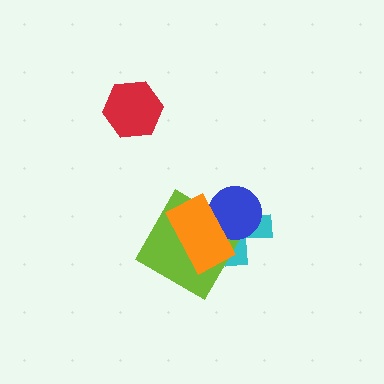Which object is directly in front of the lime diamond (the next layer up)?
The blue circle is directly in front of the lime diamond.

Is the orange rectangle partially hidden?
No, no other shape covers it.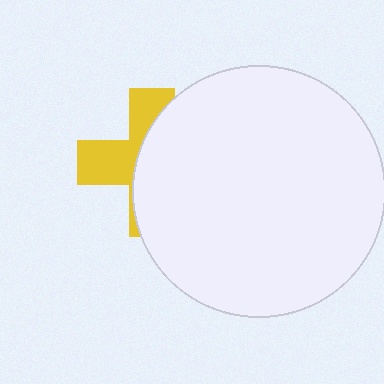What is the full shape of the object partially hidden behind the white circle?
The partially hidden object is a yellow cross.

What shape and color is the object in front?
The object in front is a white circle.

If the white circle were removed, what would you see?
You would see the complete yellow cross.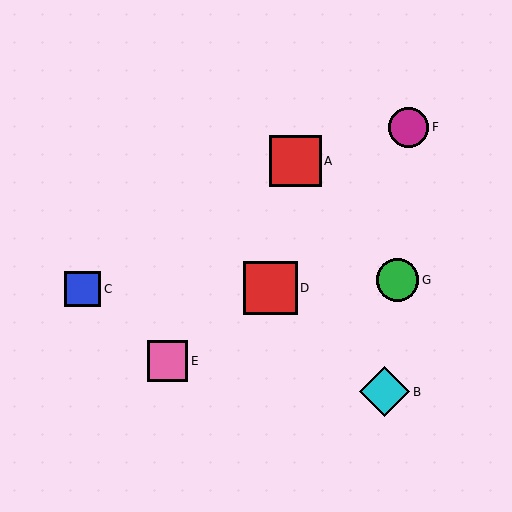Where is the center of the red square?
The center of the red square is at (296, 161).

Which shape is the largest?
The red square (labeled D) is the largest.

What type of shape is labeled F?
Shape F is a magenta circle.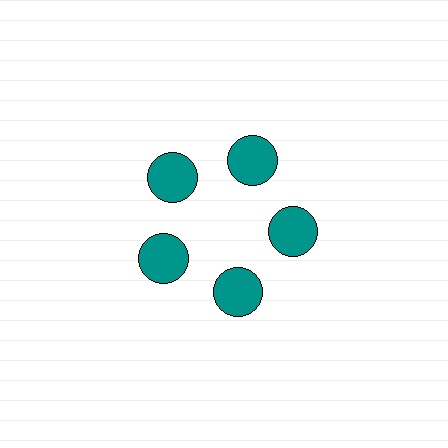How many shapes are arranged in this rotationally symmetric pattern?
There are 5 shapes, arranged in 5 groups of 1.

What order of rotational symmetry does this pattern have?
This pattern has 5-fold rotational symmetry.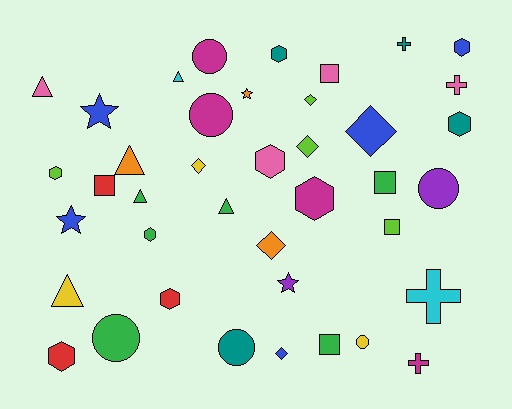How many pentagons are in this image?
There are no pentagons.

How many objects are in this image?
There are 40 objects.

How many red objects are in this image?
There are 3 red objects.